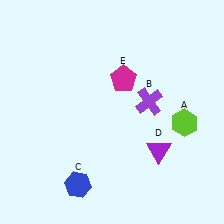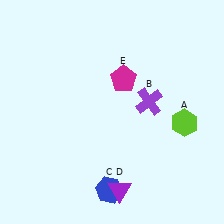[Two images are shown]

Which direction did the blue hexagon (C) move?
The blue hexagon (C) moved right.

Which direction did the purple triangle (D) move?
The purple triangle (D) moved left.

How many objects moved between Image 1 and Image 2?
2 objects moved between the two images.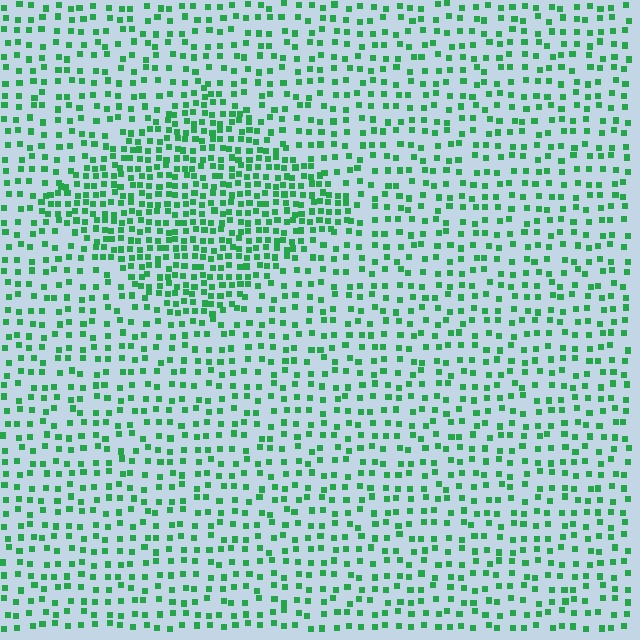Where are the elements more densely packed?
The elements are more densely packed inside the diamond boundary.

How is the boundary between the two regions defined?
The boundary is defined by a change in element density (approximately 2.0x ratio). All elements are the same color, size, and shape.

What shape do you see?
I see a diamond.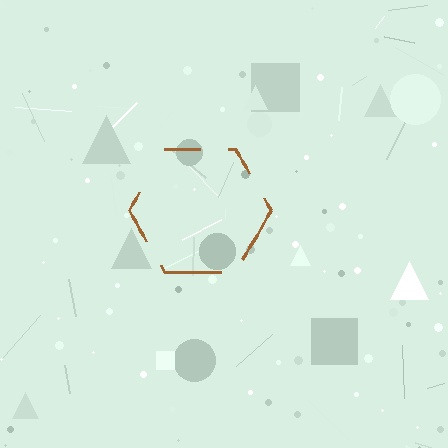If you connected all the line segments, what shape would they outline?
They would outline a hexagon.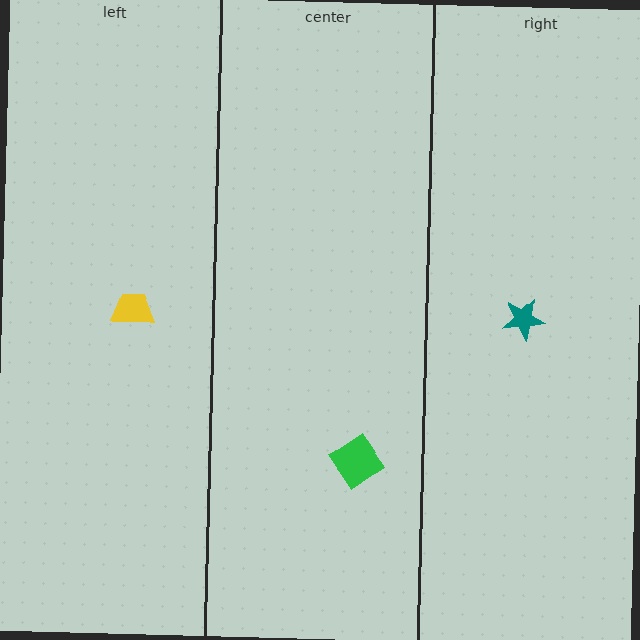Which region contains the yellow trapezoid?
The left region.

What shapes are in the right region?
The teal star.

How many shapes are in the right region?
1.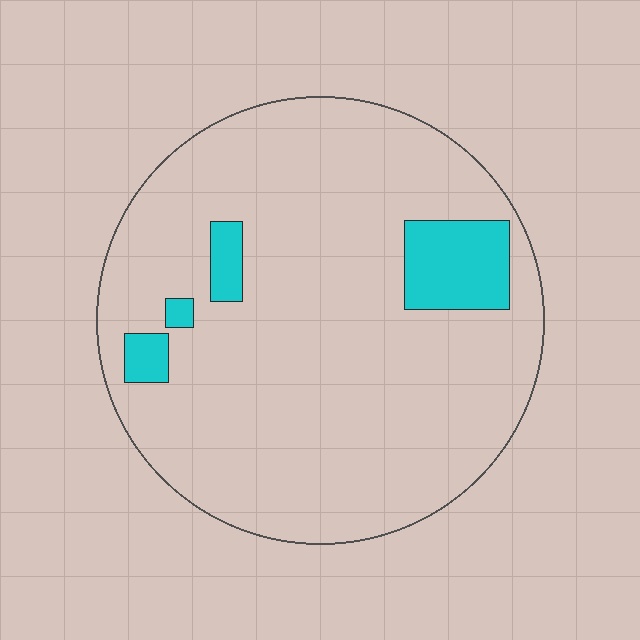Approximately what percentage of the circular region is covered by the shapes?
Approximately 10%.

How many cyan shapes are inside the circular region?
4.